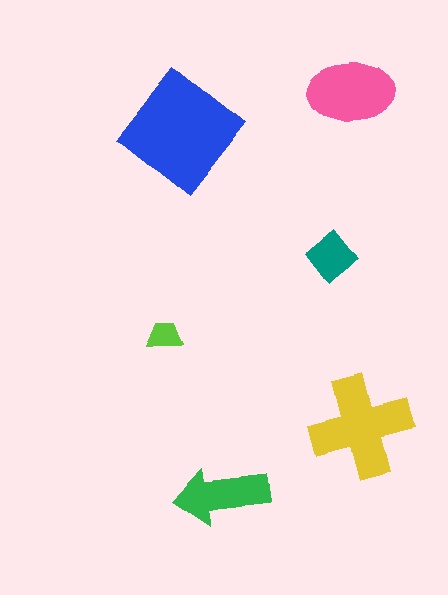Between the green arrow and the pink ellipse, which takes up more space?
The pink ellipse.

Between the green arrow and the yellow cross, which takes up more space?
The yellow cross.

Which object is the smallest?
The lime trapezoid.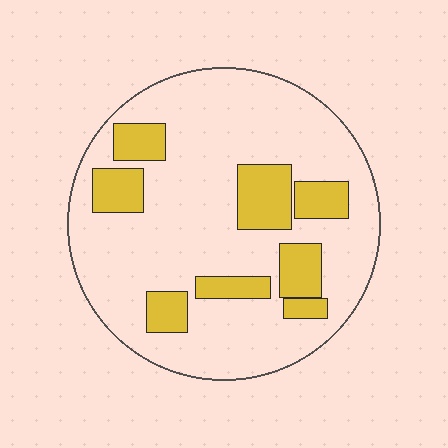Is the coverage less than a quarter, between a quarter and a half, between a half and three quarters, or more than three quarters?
Less than a quarter.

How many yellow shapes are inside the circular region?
8.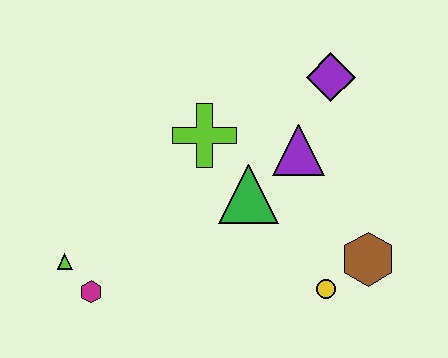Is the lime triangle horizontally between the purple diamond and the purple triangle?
No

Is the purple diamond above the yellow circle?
Yes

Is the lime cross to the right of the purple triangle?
No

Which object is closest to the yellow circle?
The brown hexagon is closest to the yellow circle.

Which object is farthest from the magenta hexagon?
The purple diamond is farthest from the magenta hexagon.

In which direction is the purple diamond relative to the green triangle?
The purple diamond is above the green triangle.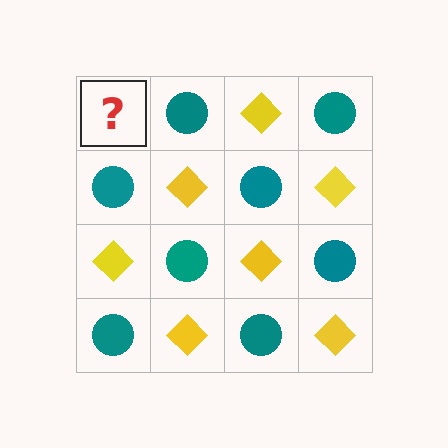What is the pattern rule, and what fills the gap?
The rule is that it alternates yellow diamond and teal circle in a checkerboard pattern. The gap should be filled with a yellow diamond.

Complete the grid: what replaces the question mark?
The question mark should be replaced with a yellow diamond.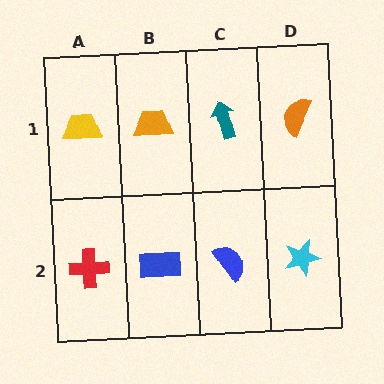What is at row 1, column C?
A teal arrow.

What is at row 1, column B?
An orange trapezoid.